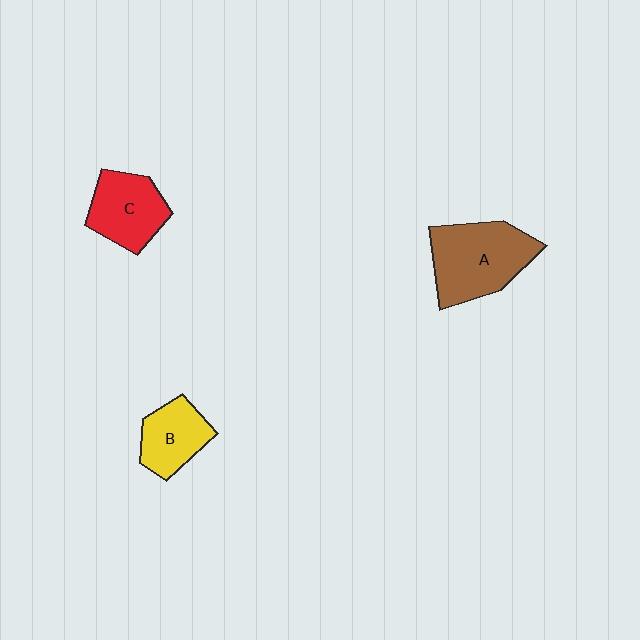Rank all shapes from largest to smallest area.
From largest to smallest: A (brown), C (red), B (yellow).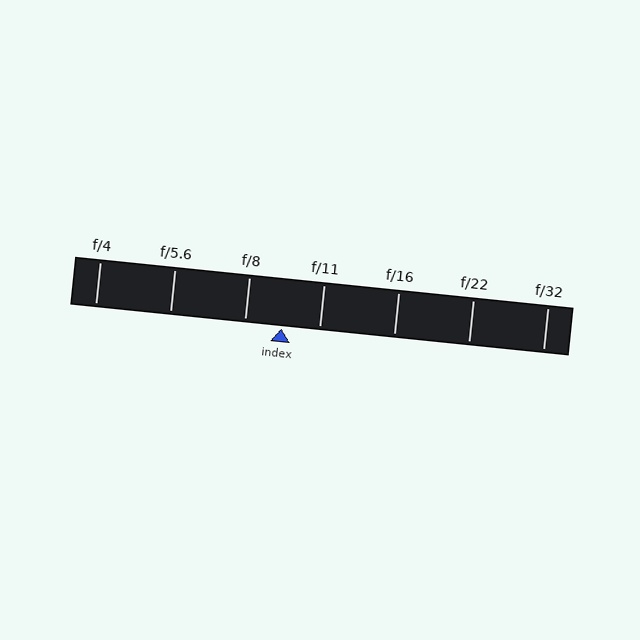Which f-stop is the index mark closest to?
The index mark is closest to f/11.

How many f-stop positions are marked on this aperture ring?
There are 7 f-stop positions marked.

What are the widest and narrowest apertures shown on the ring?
The widest aperture shown is f/4 and the narrowest is f/32.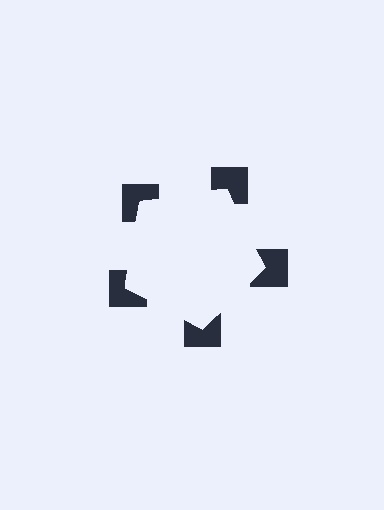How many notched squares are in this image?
There are 5 — one at each vertex of the illusory pentagon.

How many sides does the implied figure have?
5 sides.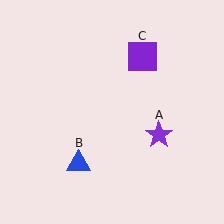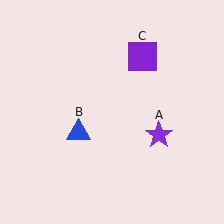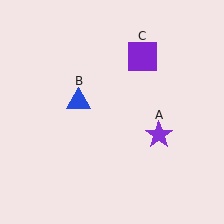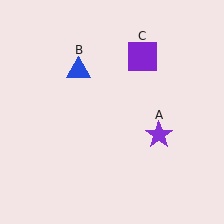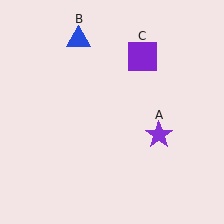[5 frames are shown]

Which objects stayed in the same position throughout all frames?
Purple star (object A) and purple square (object C) remained stationary.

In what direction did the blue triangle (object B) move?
The blue triangle (object B) moved up.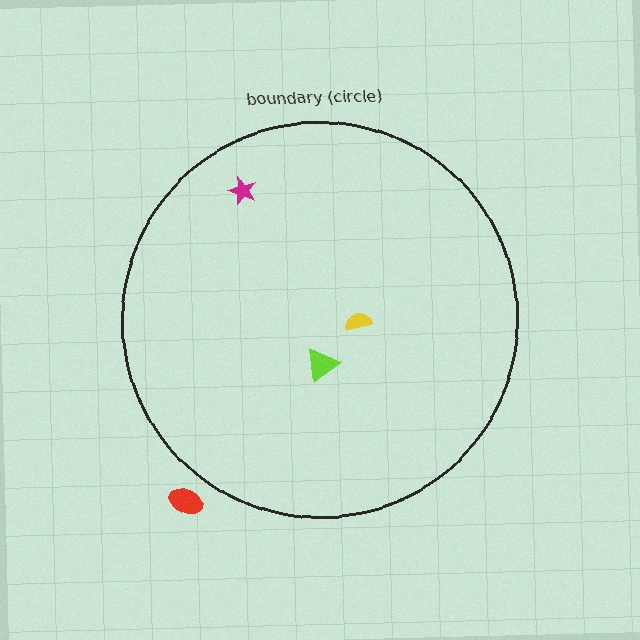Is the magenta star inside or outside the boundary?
Inside.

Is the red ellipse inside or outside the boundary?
Outside.